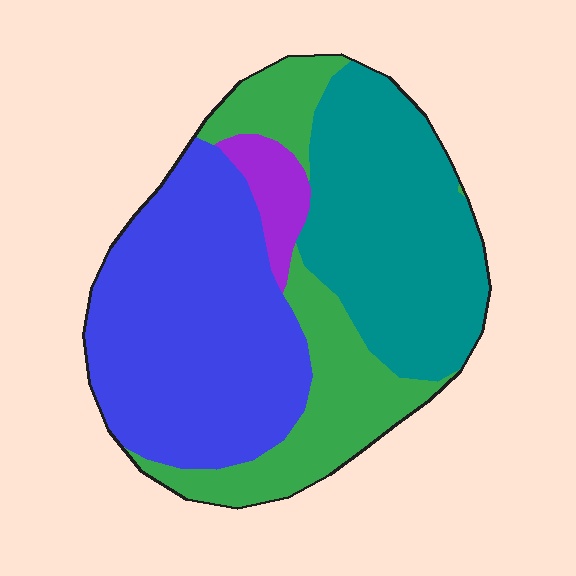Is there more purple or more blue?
Blue.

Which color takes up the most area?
Blue, at roughly 40%.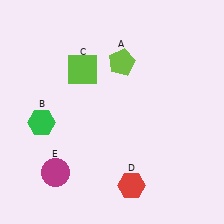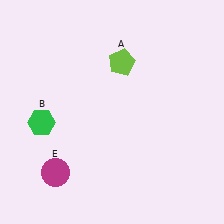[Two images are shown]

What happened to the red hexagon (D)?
The red hexagon (D) was removed in Image 2. It was in the bottom-right area of Image 1.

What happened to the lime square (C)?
The lime square (C) was removed in Image 2. It was in the top-left area of Image 1.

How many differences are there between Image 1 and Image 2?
There are 2 differences between the two images.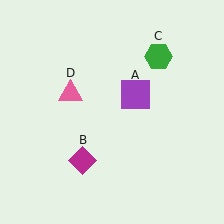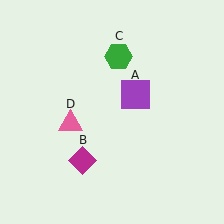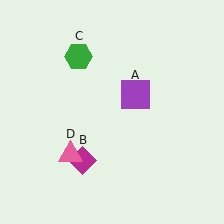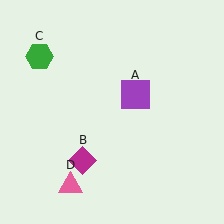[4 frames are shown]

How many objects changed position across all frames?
2 objects changed position: green hexagon (object C), pink triangle (object D).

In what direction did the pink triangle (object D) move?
The pink triangle (object D) moved down.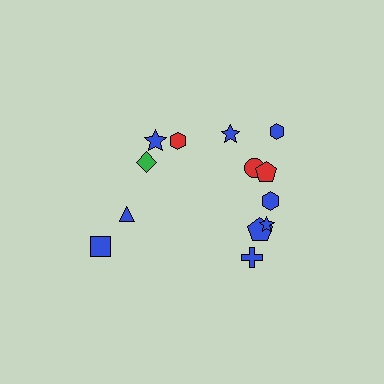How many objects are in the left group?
There are 5 objects.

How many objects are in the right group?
There are 8 objects.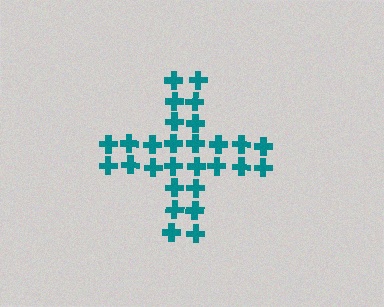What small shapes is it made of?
It is made of small crosses.